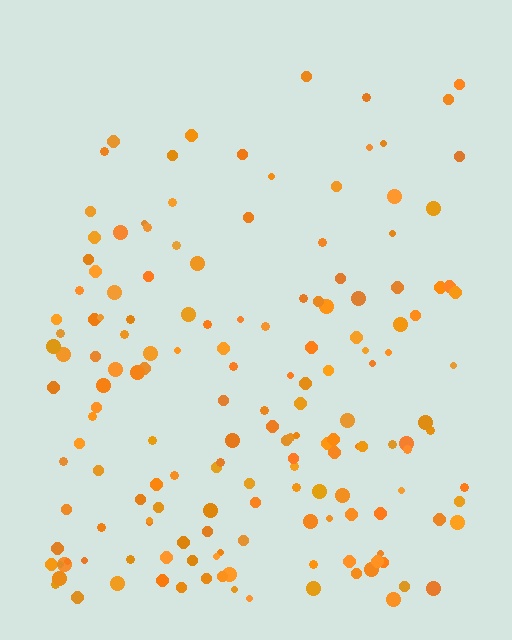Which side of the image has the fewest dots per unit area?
The top.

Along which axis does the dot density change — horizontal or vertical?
Vertical.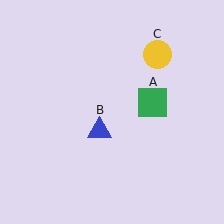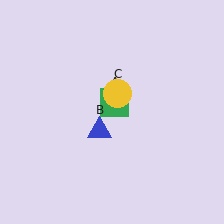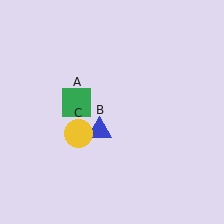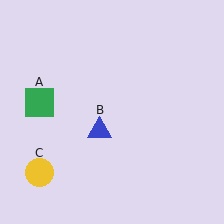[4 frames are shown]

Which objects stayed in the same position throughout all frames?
Blue triangle (object B) remained stationary.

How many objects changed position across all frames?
2 objects changed position: green square (object A), yellow circle (object C).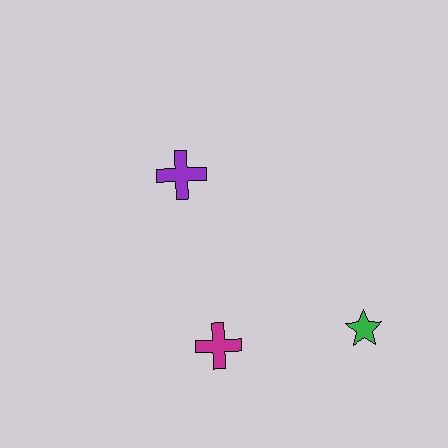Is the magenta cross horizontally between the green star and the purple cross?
Yes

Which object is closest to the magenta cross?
The green star is closest to the magenta cross.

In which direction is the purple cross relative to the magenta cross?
The purple cross is above the magenta cross.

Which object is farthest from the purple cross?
The green star is farthest from the purple cross.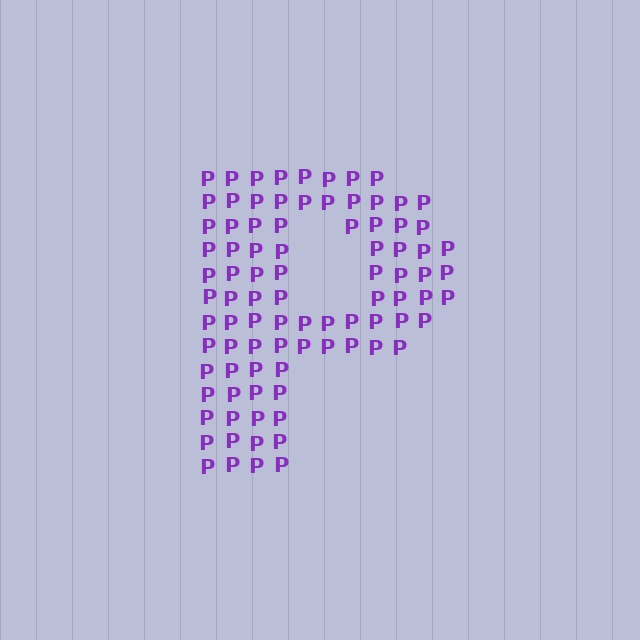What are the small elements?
The small elements are letter P's.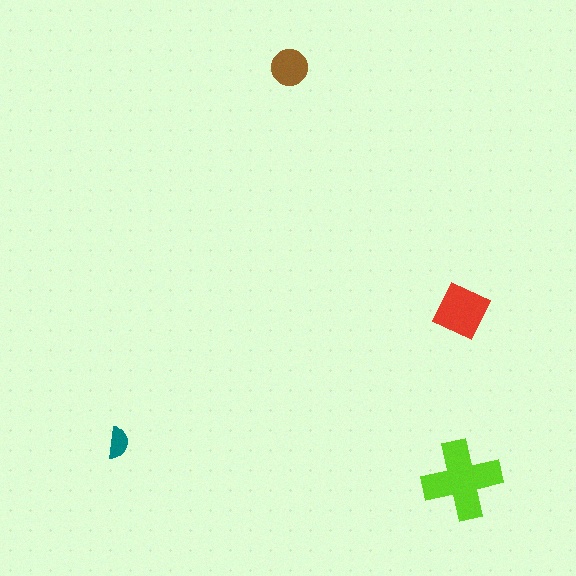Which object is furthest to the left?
The teal semicircle is leftmost.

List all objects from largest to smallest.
The lime cross, the red square, the brown circle, the teal semicircle.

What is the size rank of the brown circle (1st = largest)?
3rd.